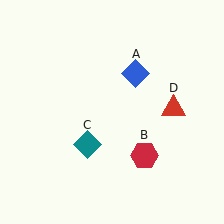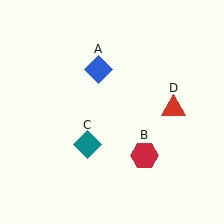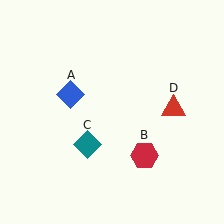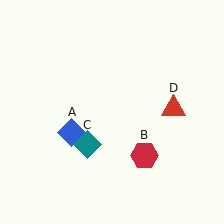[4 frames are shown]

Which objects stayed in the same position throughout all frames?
Red hexagon (object B) and teal diamond (object C) and red triangle (object D) remained stationary.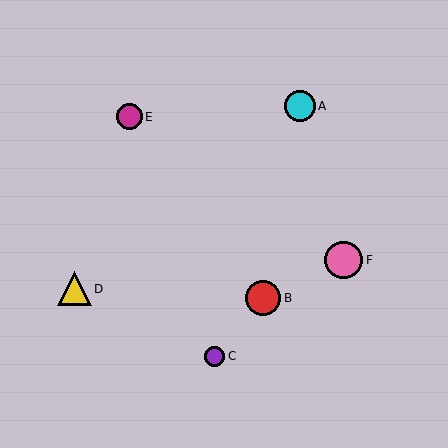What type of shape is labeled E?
Shape E is a magenta circle.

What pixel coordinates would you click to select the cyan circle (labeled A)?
Click at (300, 106) to select the cyan circle A.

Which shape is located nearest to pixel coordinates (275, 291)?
The red circle (labeled B) at (263, 298) is nearest to that location.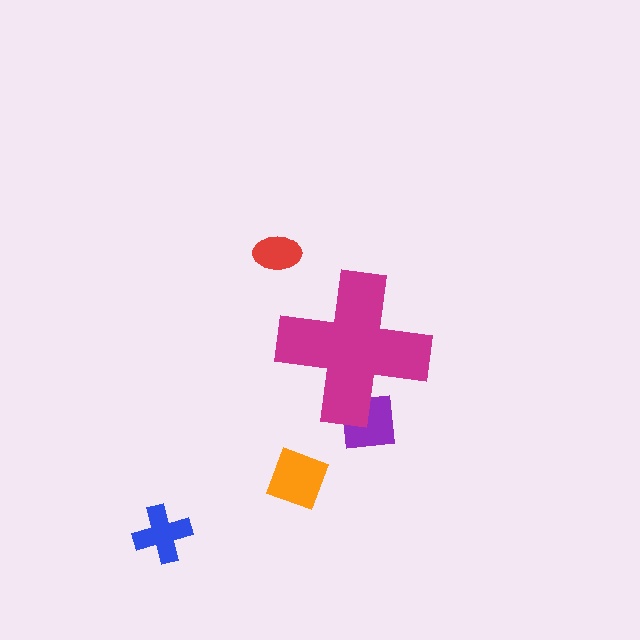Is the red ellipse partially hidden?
No, the red ellipse is fully visible.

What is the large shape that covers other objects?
A magenta cross.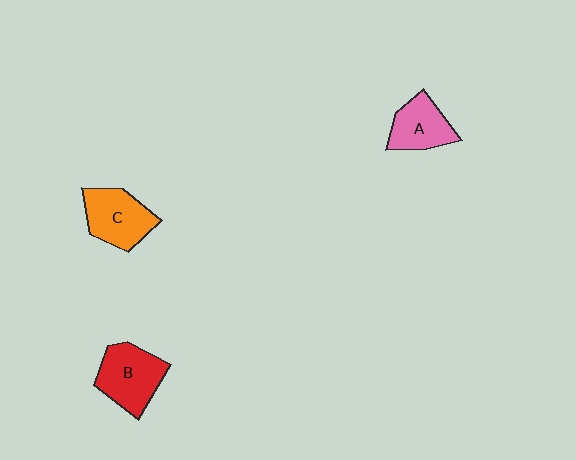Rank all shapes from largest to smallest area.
From largest to smallest: B (red), C (orange), A (pink).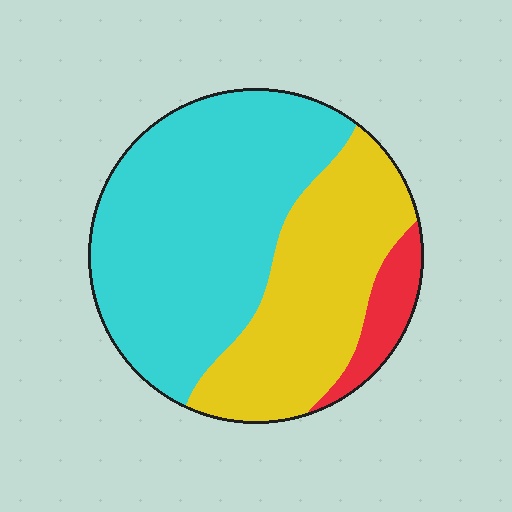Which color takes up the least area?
Red, at roughly 10%.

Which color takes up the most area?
Cyan, at roughly 55%.